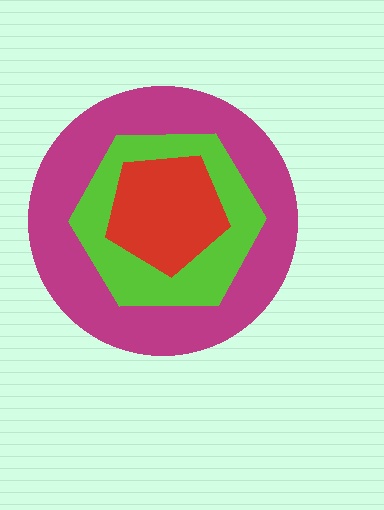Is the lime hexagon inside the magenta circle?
Yes.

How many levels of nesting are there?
3.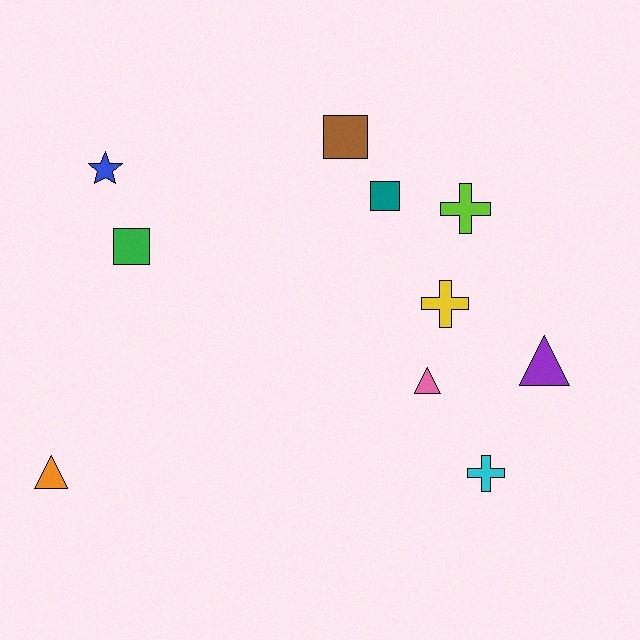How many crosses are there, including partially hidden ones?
There are 3 crosses.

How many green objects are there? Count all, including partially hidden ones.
There is 1 green object.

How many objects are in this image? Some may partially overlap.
There are 10 objects.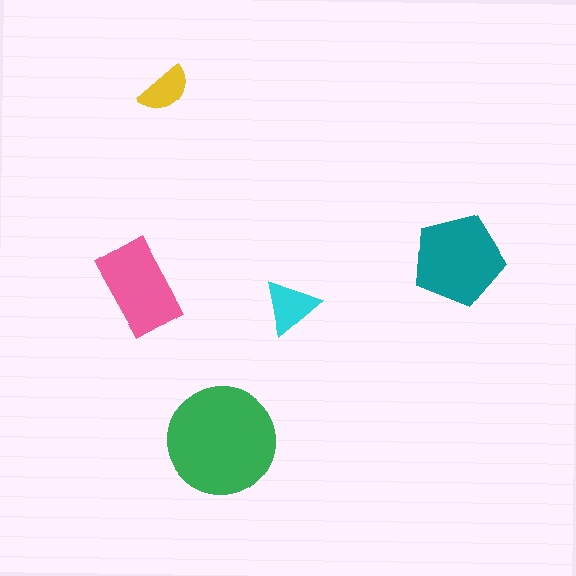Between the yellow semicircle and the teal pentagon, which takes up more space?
The teal pentagon.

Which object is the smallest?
The yellow semicircle.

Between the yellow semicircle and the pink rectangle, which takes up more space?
The pink rectangle.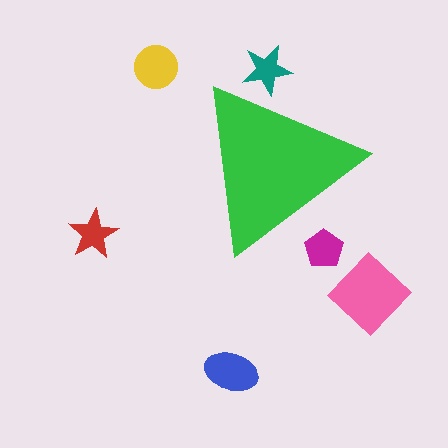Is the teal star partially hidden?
Yes, the teal star is partially hidden behind the green triangle.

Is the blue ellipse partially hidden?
No, the blue ellipse is fully visible.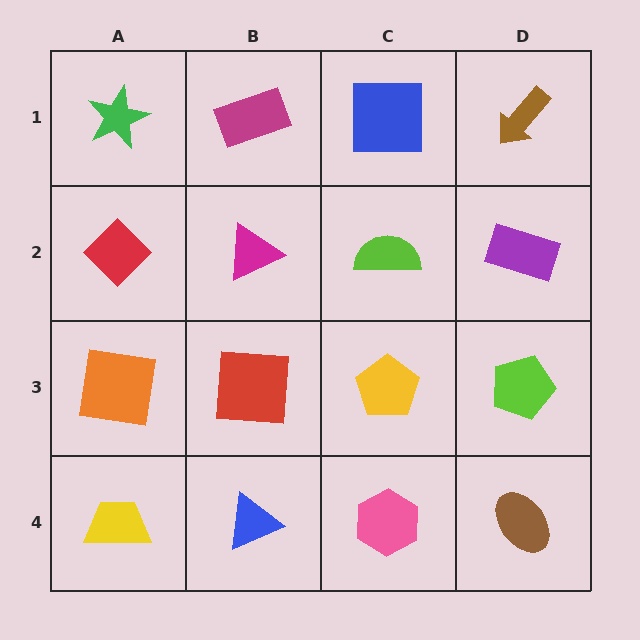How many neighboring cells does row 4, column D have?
2.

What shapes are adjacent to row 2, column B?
A magenta rectangle (row 1, column B), a red square (row 3, column B), a red diamond (row 2, column A), a lime semicircle (row 2, column C).